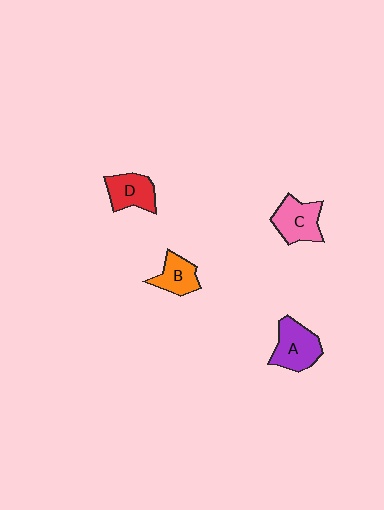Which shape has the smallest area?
Shape B (orange).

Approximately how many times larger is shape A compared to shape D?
Approximately 1.2 times.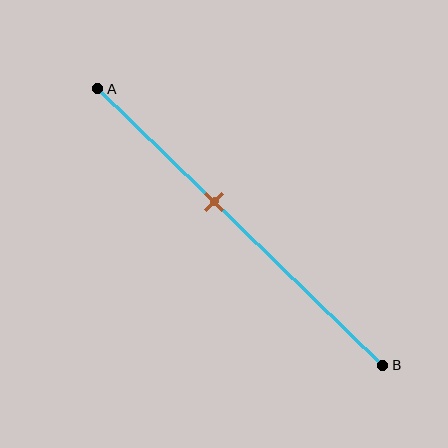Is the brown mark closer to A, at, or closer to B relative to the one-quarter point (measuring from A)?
The brown mark is closer to point B than the one-quarter point of segment AB.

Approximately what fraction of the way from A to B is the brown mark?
The brown mark is approximately 40% of the way from A to B.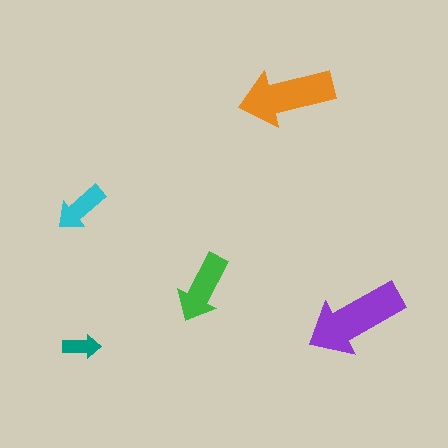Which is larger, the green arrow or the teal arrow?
The green one.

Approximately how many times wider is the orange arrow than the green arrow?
About 1.5 times wider.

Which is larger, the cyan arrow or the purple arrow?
The purple one.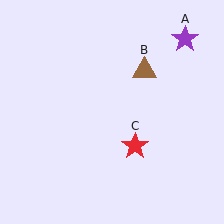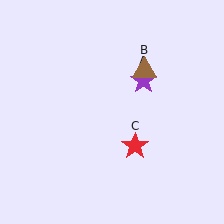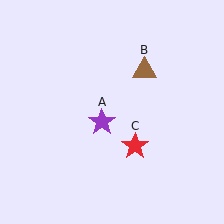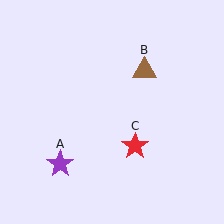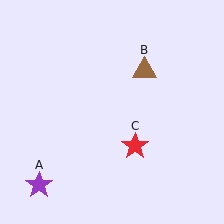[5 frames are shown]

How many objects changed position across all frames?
1 object changed position: purple star (object A).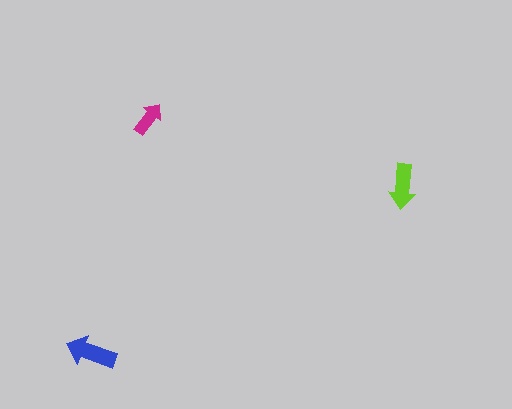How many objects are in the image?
There are 3 objects in the image.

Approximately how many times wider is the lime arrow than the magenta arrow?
About 1.5 times wider.